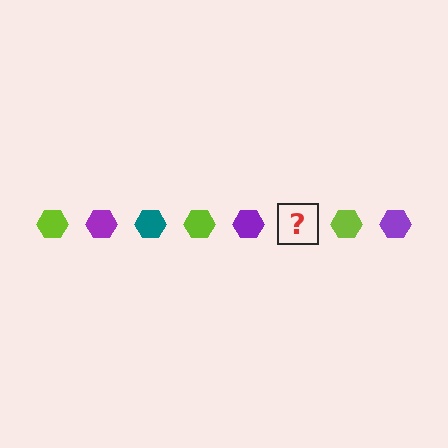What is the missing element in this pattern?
The missing element is a teal hexagon.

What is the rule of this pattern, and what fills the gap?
The rule is that the pattern cycles through lime, purple, teal hexagons. The gap should be filled with a teal hexagon.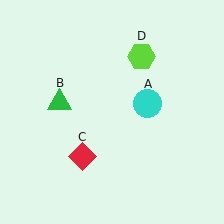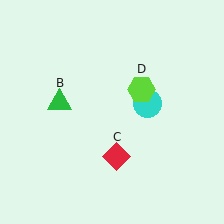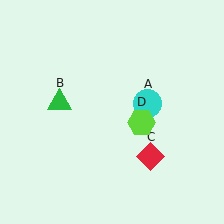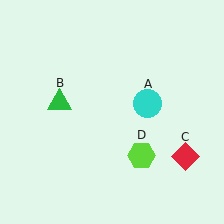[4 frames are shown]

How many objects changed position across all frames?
2 objects changed position: red diamond (object C), lime hexagon (object D).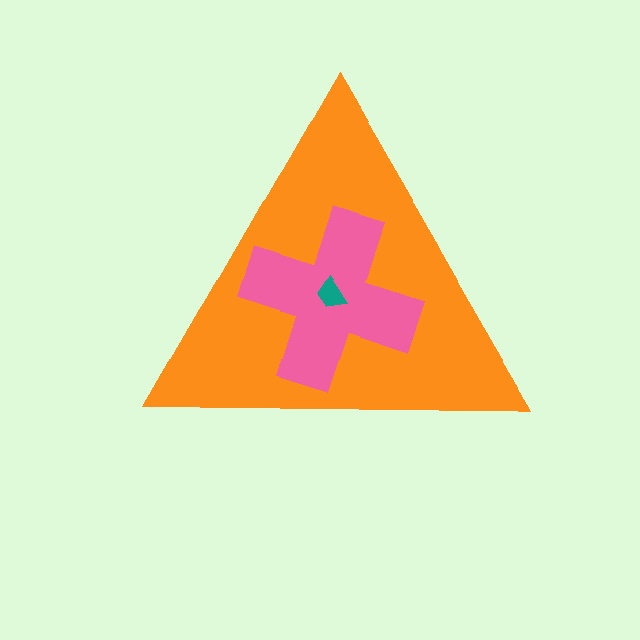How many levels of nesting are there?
3.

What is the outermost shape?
The orange triangle.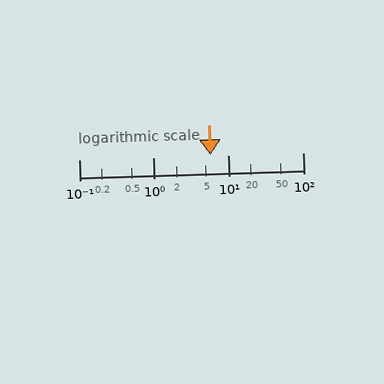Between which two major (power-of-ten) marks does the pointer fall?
The pointer is between 1 and 10.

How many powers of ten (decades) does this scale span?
The scale spans 3 decades, from 0.1 to 100.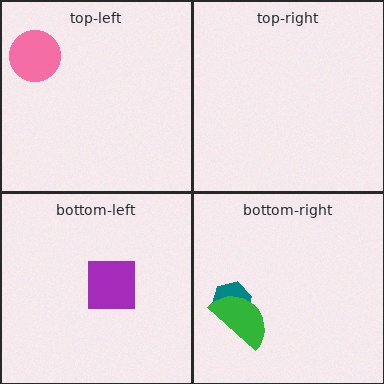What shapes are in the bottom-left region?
The purple square.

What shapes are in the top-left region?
The pink circle.